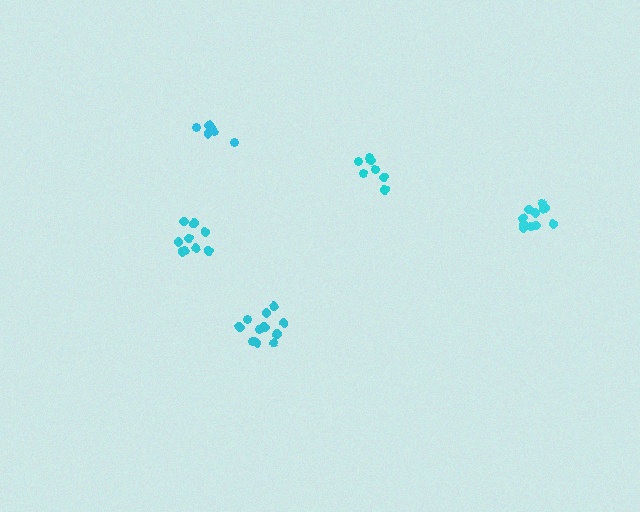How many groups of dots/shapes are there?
There are 5 groups.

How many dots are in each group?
Group 1: 11 dots, Group 2: 6 dots, Group 3: 11 dots, Group 4: 9 dots, Group 5: 7 dots (44 total).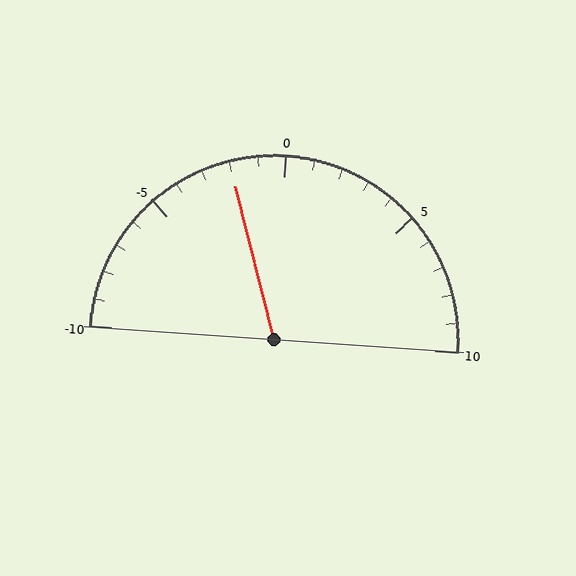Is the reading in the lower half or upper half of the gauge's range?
The reading is in the lower half of the range (-10 to 10).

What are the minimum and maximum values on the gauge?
The gauge ranges from -10 to 10.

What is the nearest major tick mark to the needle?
The nearest major tick mark is 0.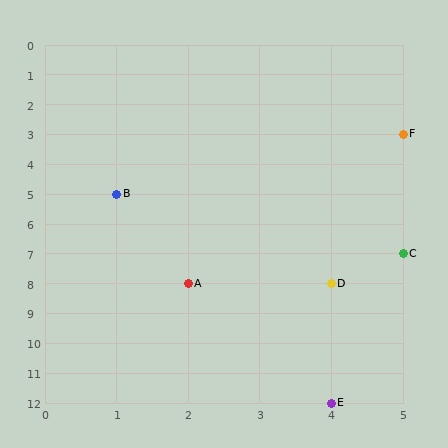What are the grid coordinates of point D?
Point D is at grid coordinates (4, 8).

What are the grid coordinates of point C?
Point C is at grid coordinates (5, 7).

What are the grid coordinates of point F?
Point F is at grid coordinates (5, 3).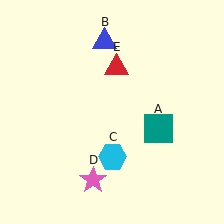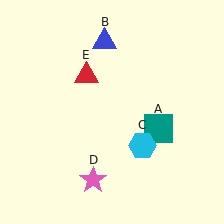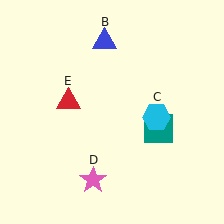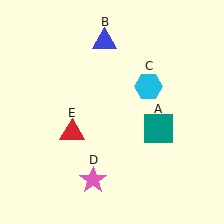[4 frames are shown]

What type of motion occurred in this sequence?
The cyan hexagon (object C), red triangle (object E) rotated counterclockwise around the center of the scene.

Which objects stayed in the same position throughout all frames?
Teal square (object A) and blue triangle (object B) and pink star (object D) remained stationary.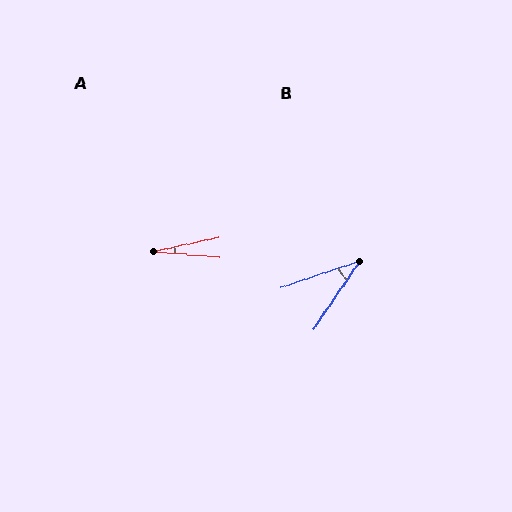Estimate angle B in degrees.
Approximately 37 degrees.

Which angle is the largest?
B, at approximately 37 degrees.